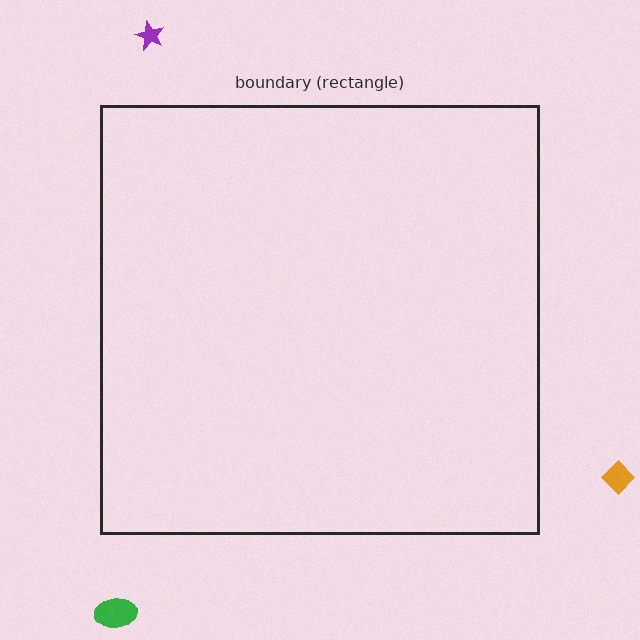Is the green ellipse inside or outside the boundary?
Outside.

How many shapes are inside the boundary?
0 inside, 3 outside.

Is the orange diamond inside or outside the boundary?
Outside.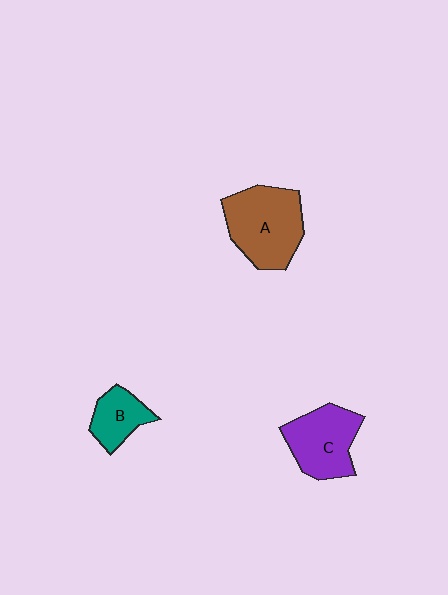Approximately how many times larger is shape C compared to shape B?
Approximately 1.7 times.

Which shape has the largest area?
Shape A (brown).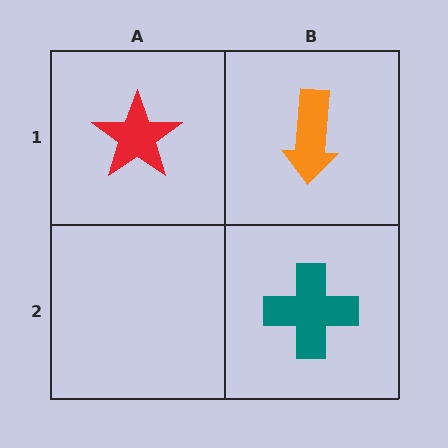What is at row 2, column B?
A teal cross.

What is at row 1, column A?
A red star.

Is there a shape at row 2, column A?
No, that cell is empty.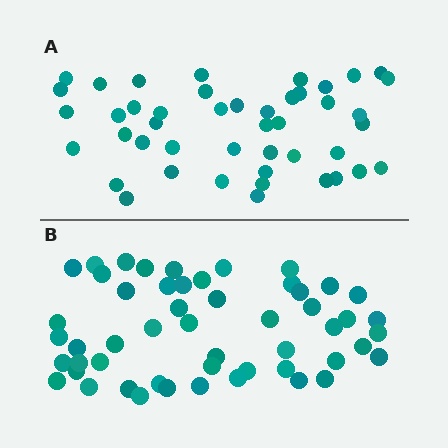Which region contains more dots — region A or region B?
Region B (the bottom region) has more dots.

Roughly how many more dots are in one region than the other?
Region B has roughly 8 or so more dots than region A.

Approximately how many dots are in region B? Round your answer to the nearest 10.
About 50 dots. (The exact count is 52, which rounds to 50.)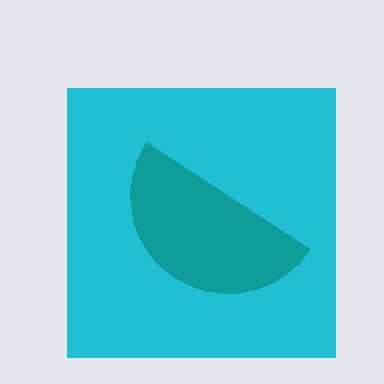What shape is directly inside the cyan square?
The teal semicircle.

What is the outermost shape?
The cyan square.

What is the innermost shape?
The teal semicircle.